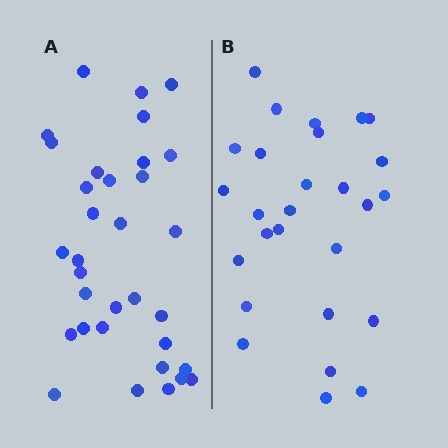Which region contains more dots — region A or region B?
Region A (the left region) has more dots.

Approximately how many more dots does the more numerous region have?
Region A has about 6 more dots than region B.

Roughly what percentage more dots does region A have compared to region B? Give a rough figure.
About 20% more.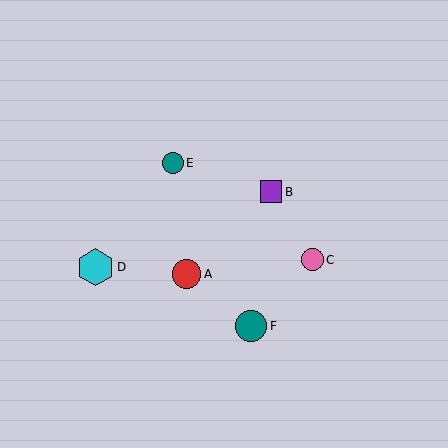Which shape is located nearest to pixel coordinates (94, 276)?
The cyan hexagon (labeled D) at (95, 267) is nearest to that location.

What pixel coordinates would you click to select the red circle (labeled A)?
Click at (187, 274) to select the red circle A.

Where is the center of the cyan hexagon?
The center of the cyan hexagon is at (95, 267).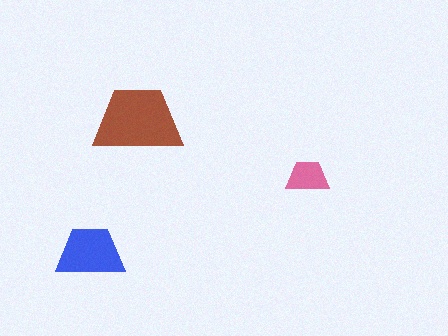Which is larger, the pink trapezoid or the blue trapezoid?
The blue one.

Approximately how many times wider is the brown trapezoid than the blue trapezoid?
About 1.5 times wider.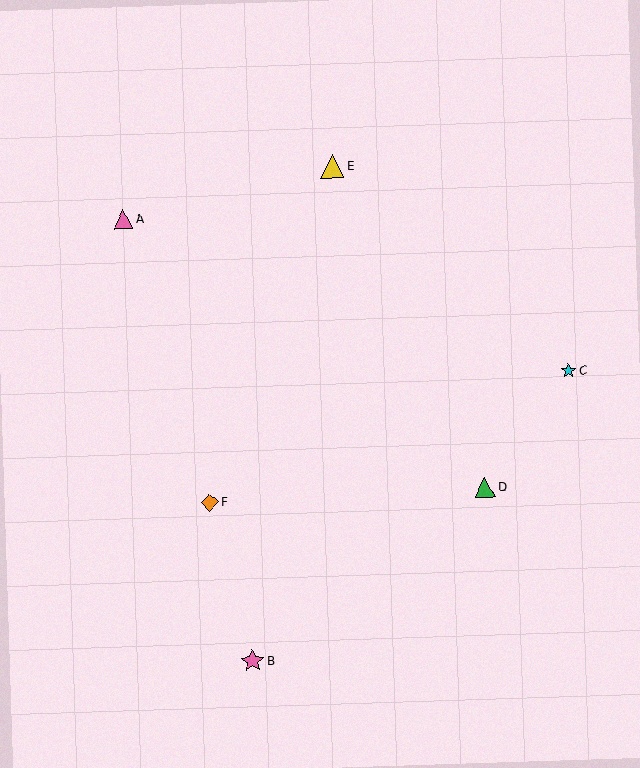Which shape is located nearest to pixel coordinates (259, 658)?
The pink star (labeled B) at (253, 661) is nearest to that location.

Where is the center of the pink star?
The center of the pink star is at (253, 661).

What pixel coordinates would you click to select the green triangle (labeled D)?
Click at (485, 487) to select the green triangle D.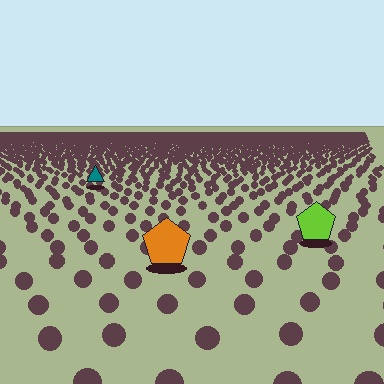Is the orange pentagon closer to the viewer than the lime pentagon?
Yes. The orange pentagon is closer — you can tell from the texture gradient: the ground texture is coarser near it.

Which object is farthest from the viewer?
The teal triangle is farthest from the viewer. It appears smaller and the ground texture around it is denser.